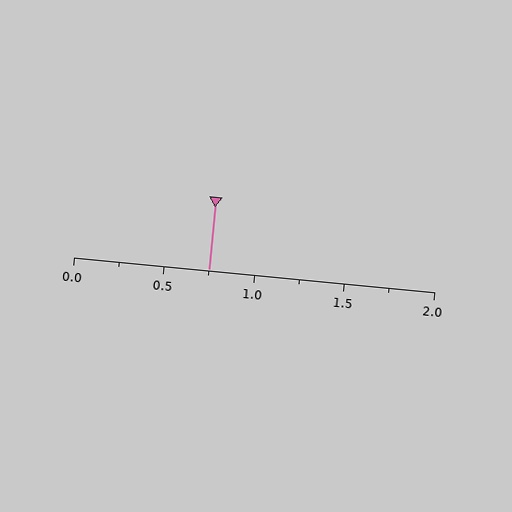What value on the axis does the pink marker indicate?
The marker indicates approximately 0.75.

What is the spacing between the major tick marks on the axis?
The major ticks are spaced 0.5 apart.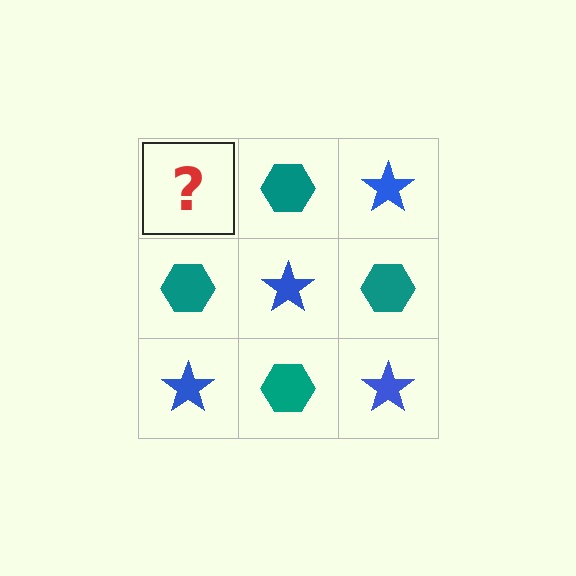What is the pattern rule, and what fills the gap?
The rule is that it alternates blue star and teal hexagon in a checkerboard pattern. The gap should be filled with a blue star.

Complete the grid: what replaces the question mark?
The question mark should be replaced with a blue star.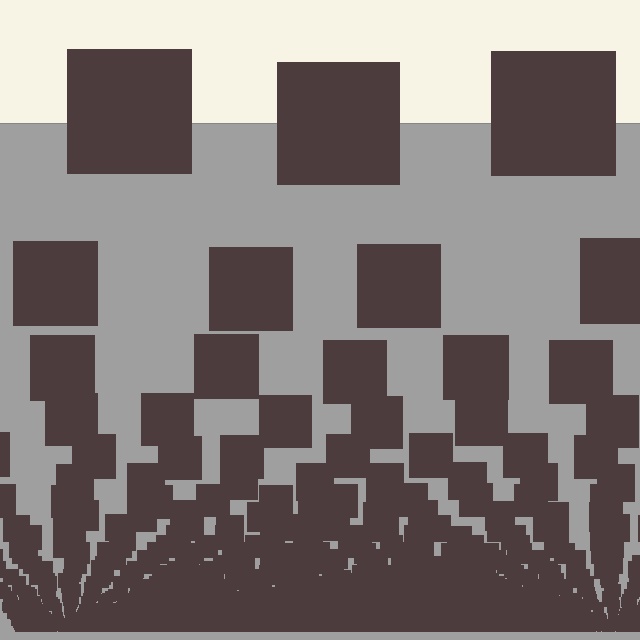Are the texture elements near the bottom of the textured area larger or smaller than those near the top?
Smaller. The gradient is inverted — elements near the bottom are smaller and denser.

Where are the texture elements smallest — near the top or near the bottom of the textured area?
Near the bottom.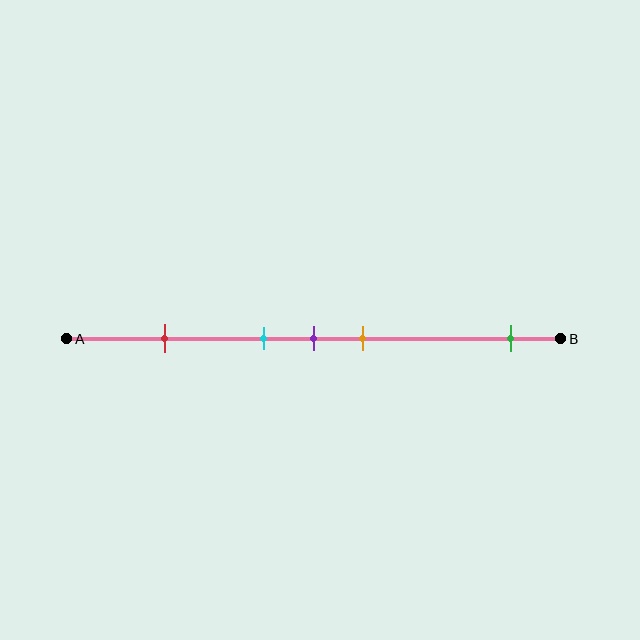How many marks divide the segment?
There are 5 marks dividing the segment.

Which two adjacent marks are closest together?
The cyan and purple marks are the closest adjacent pair.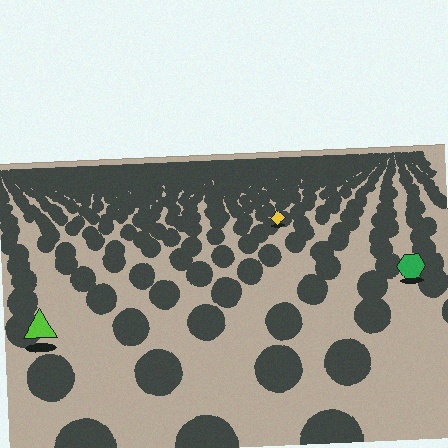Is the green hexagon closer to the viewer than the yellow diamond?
Yes. The green hexagon is closer — you can tell from the texture gradient: the ground texture is coarser near it.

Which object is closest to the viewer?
The lime triangle is closest. The texture marks near it are larger and more spread out.